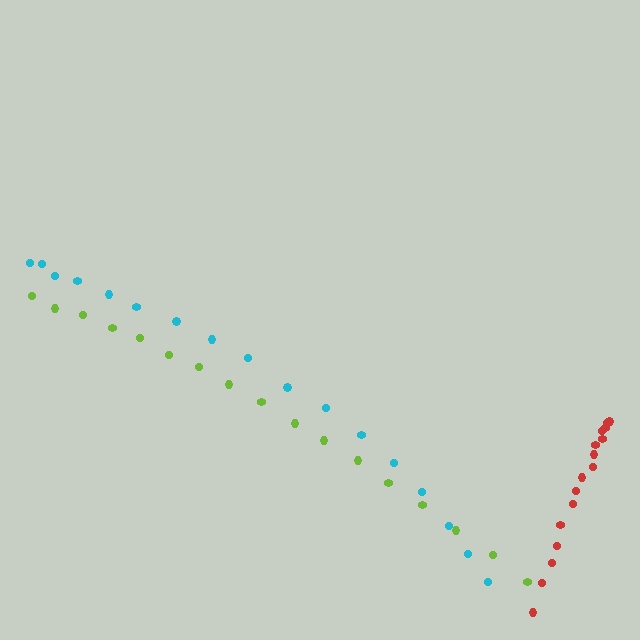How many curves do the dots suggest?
There are 3 distinct paths.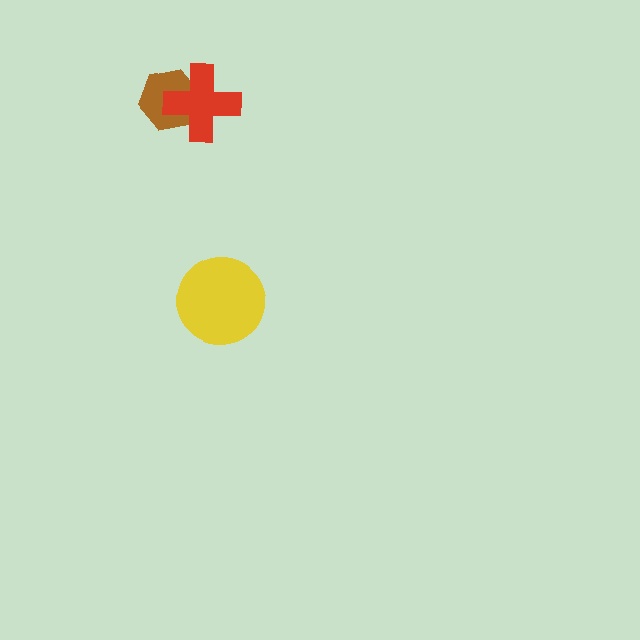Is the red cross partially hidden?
No, no other shape covers it.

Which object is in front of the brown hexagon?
The red cross is in front of the brown hexagon.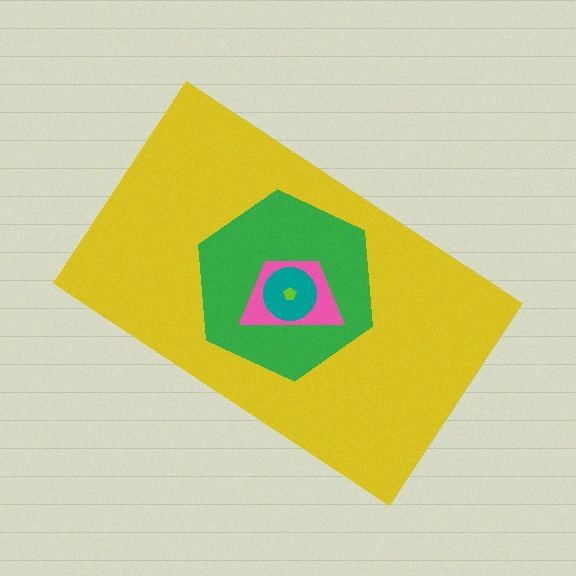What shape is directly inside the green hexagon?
The pink trapezoid.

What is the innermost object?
The lime pentagon.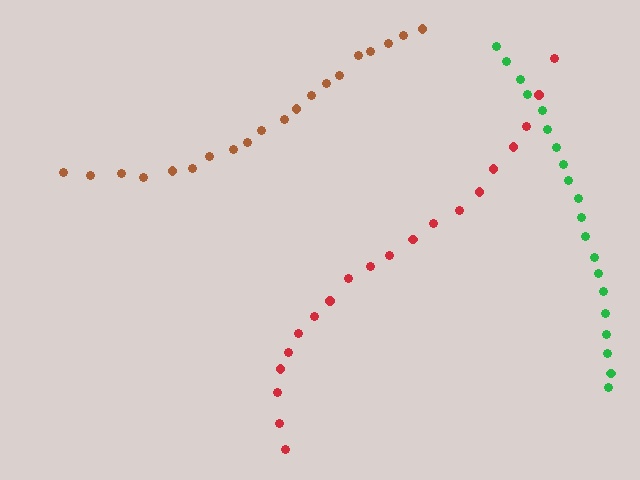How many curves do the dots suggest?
There are 3 distinct paths.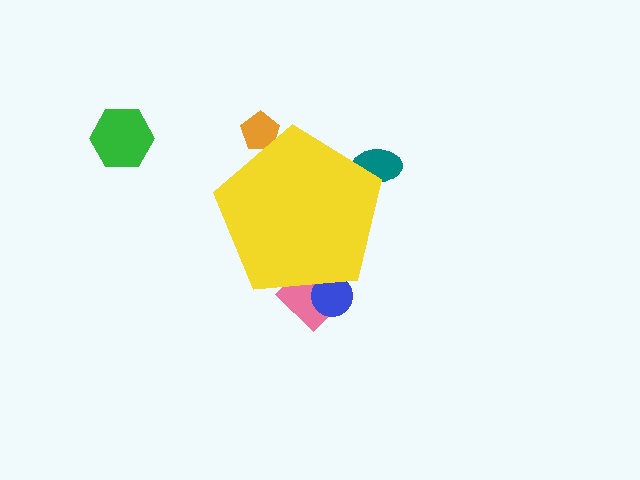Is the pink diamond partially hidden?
Yes, the pink diamond is partially hidden behind the yellow pentagon.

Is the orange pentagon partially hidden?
Yes, the orange pentagon is partially hidden behind the yellow pentagon.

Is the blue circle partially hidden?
Yes, the blue circle is partially hidden behind the yellow pentagon.